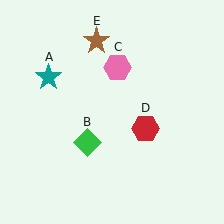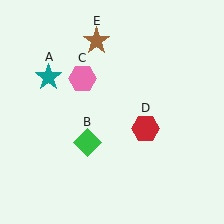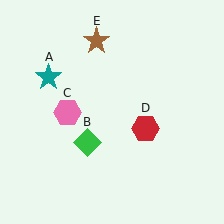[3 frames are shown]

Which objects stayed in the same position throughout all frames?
Teal star (object A) and green diamond (object B) and red hexagon (object D) and brown star (object E) remained stationary.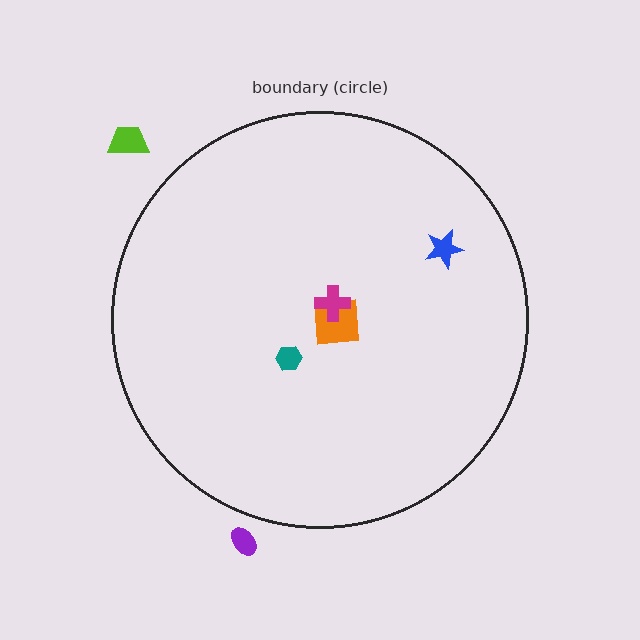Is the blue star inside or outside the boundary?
Inside.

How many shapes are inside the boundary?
4 inside, 2 outside.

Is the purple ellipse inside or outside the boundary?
Outside.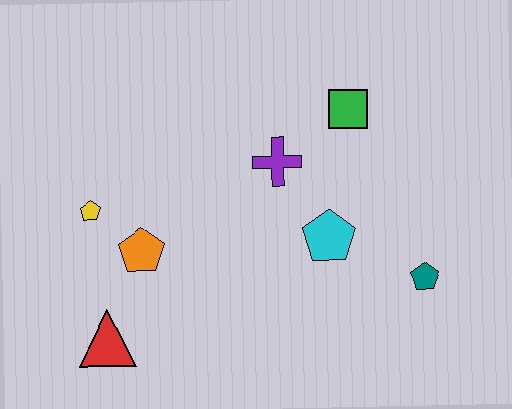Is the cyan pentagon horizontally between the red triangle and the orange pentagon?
No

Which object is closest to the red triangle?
The orange pentagon is closest to the red triangle.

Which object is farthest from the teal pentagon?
The yellow pentagon is farthest from the teal pentagon.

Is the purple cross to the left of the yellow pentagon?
No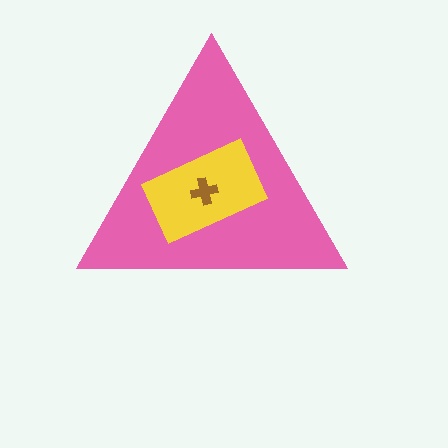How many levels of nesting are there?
3.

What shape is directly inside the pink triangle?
The yellow rectangle.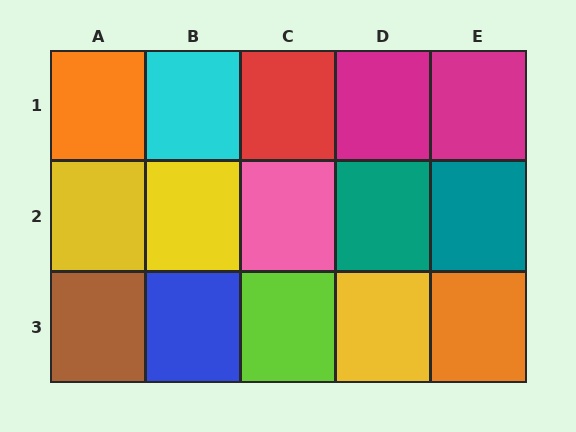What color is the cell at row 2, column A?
Yellow.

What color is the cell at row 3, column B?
Blue.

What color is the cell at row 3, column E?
Orange.